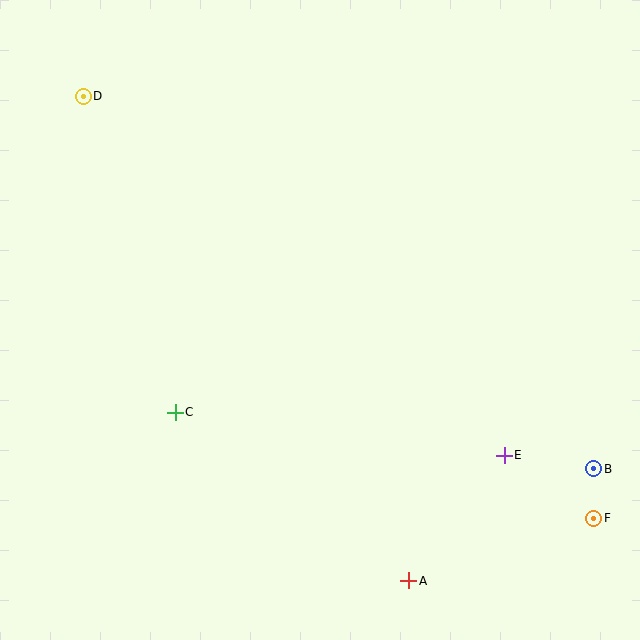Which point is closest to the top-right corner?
Point B is closest to the top-right corner.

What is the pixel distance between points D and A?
The distance between D and A is 584 pixels.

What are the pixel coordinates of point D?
Point D is at (83, 96).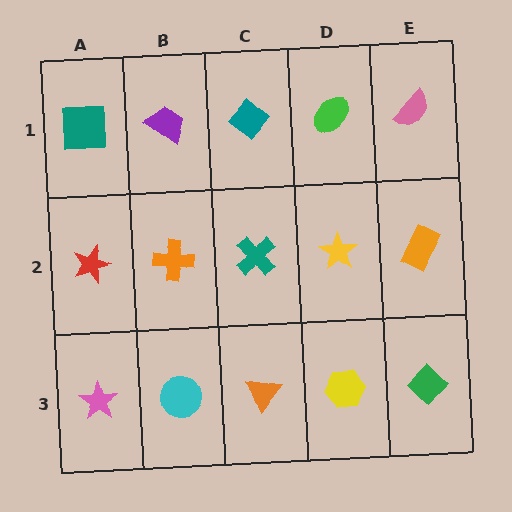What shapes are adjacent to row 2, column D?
A green ellipse (row 1, column D), a yellow hexagon (row 3, column D), a teal cross (row 2, column C), an orange rectangle (row 2, column E).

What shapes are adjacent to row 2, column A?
A teal square (row 1, column A), a pink star (row 3, column A), an orange cross (row 2, column B).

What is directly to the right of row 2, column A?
An orange cross.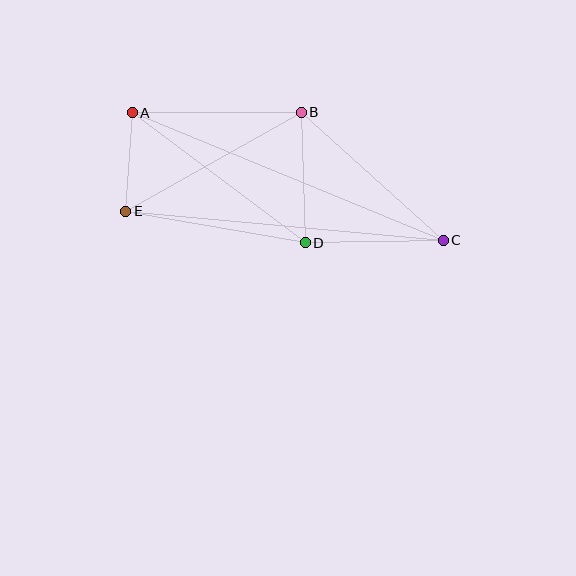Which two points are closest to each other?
Points A and E are closest to each other.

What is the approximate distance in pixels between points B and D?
The distance between B and D is approximately 130 pixels.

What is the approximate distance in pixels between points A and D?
The distance between A and D is approximately 217 pixels.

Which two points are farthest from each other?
Points A and C are farthest from each other.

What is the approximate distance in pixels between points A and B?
The distance between A and B is approximately 169 pixels.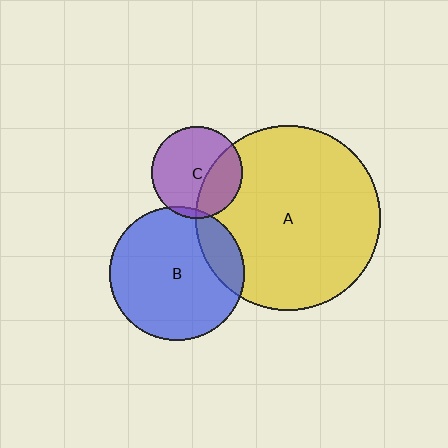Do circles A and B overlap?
Yes.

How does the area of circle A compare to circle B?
Approximately 1.9 times.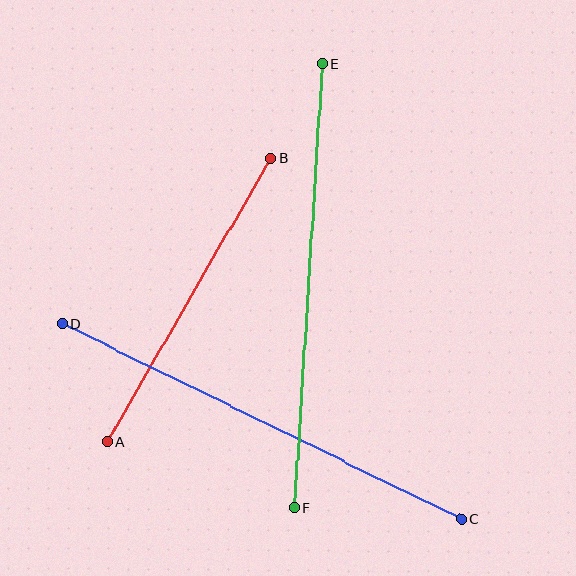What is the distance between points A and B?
The distance is approximately 328 pixels.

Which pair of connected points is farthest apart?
Points E and F are farthest apart.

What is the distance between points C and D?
The distance is approximately 444 pixels.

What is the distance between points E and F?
The distance is approximately 445 pixels.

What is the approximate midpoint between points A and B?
The midpoint is at approximately (189, 300) pixels.